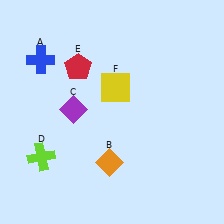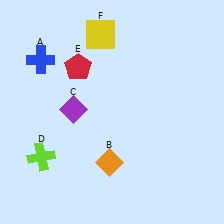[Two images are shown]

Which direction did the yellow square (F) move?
The yellow square (F) moved up.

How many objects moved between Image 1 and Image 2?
1 object moved between the two images.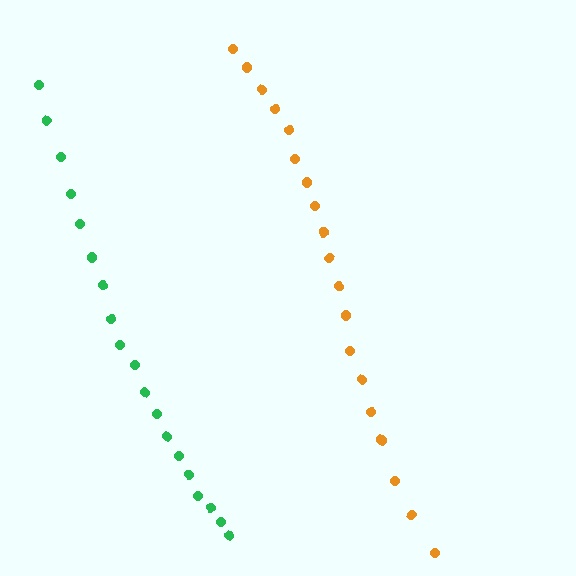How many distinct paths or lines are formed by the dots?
There are 2 distinct paths.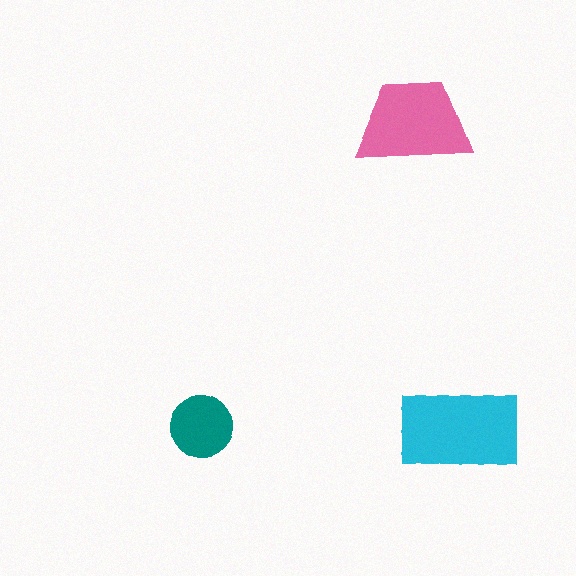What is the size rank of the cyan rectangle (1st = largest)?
1st.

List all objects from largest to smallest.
The cyan rectangle, the pink trapezoid, the teal circle.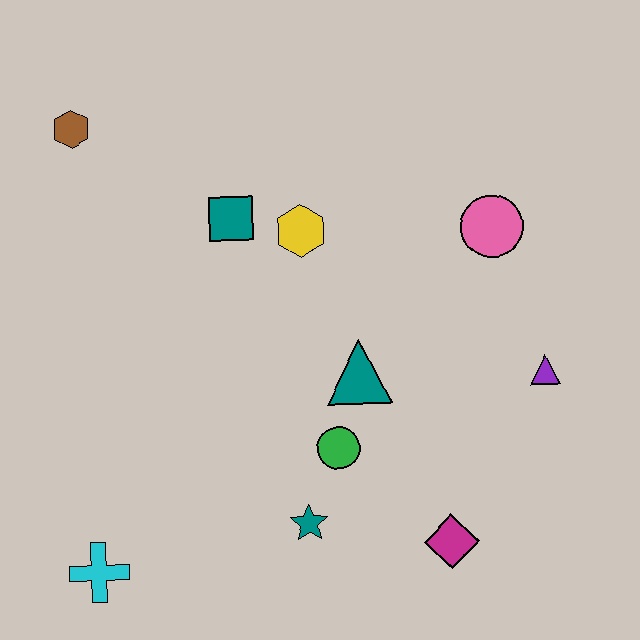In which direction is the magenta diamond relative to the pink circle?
The magenta diamond is below the pink circle.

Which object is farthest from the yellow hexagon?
The cyan cross is farthest from the yellow hexagon.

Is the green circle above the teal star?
Yes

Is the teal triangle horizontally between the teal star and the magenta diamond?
Yes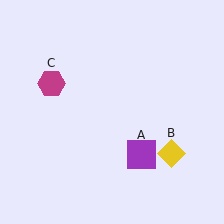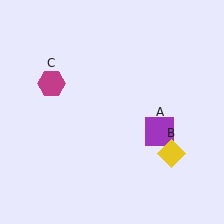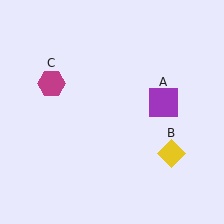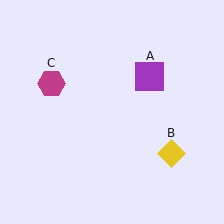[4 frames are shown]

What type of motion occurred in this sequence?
The purple square (object A) rotated counterclockwise around the center of the scene.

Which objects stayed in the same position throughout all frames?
Yellow diamond (object B) and magenta hexagon (object C) remained stationary.